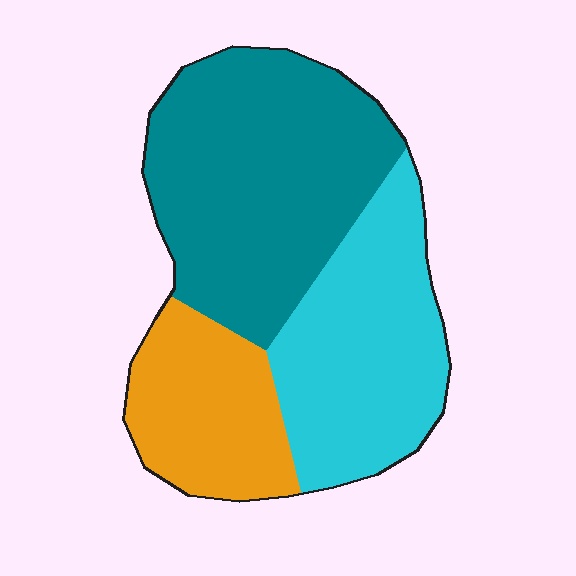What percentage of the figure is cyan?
Cyan takes up about one third (1/3) of the figure.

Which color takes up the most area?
Teal, at roughly 45%.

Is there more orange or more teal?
Teal.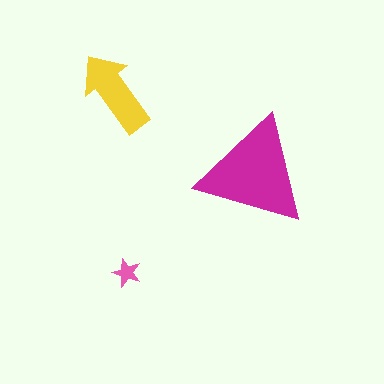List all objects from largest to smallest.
The magenta triangle, the yellow arrow, the pink star.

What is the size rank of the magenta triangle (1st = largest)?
1st.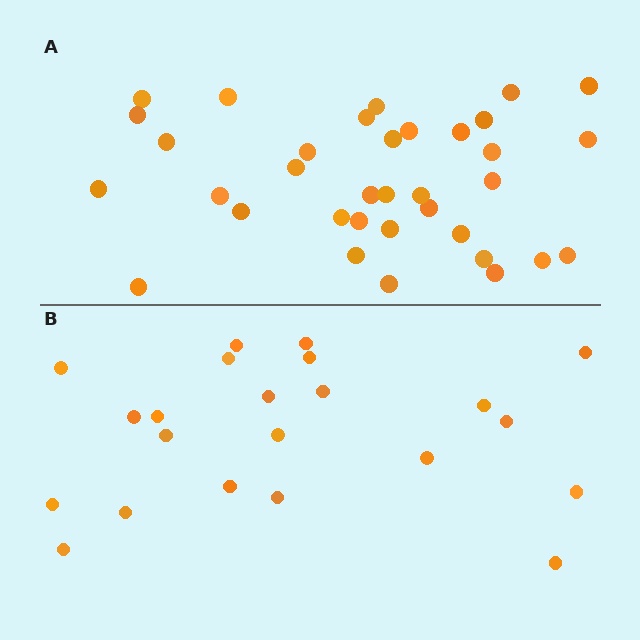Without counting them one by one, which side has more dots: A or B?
Region A (the top region) has more dots.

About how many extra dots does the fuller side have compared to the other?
Region A has approximately 15 more dots than region B.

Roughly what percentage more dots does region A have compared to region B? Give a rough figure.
About 60% more.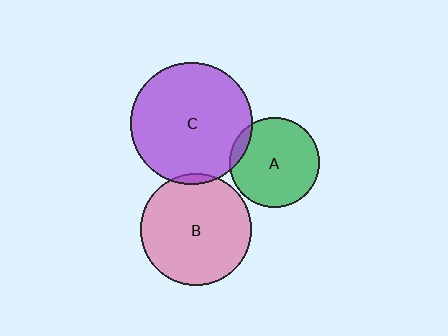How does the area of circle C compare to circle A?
Approximately 1.8 times.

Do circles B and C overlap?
Yes.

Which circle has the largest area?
Circle C (purple).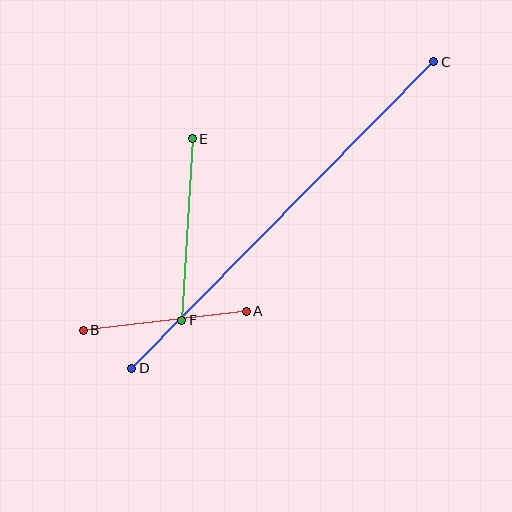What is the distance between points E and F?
The distance is approximately 182 pixels.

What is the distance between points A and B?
The distance is approximately 164 pixels.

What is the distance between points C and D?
The distance is approximately 430 pixels.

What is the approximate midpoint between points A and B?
The midpoint is at approximately (165, 321) pixels.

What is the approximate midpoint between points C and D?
The midpoint is at approximately (283, 215) pixels.